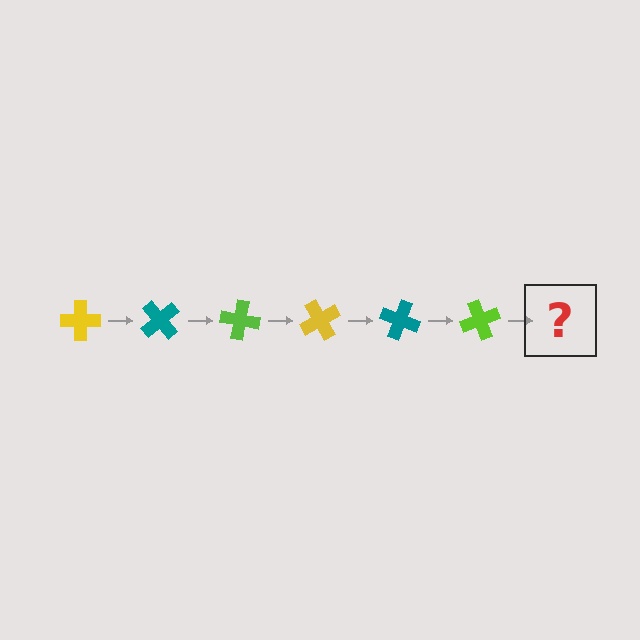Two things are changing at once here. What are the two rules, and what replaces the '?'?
The two rules are that it rotates 50 degrees each step and the color cycles through yellow, teal, and lime. The '?' should be a yellow cross, rotated 300 degrees from the start.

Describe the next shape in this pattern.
It should be a yellow cross, rotated 300 degrees from the start.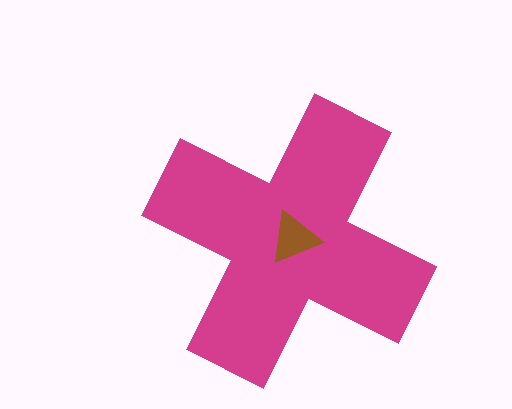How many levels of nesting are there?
2.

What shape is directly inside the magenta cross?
The brown triangle.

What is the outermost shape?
The magenta cross.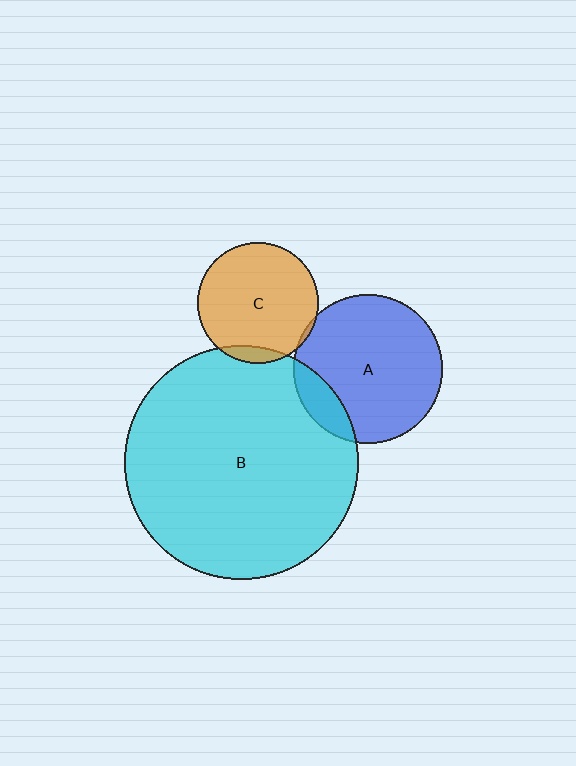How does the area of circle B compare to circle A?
Approximately 2.5 times.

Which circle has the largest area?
Circle B (cyan).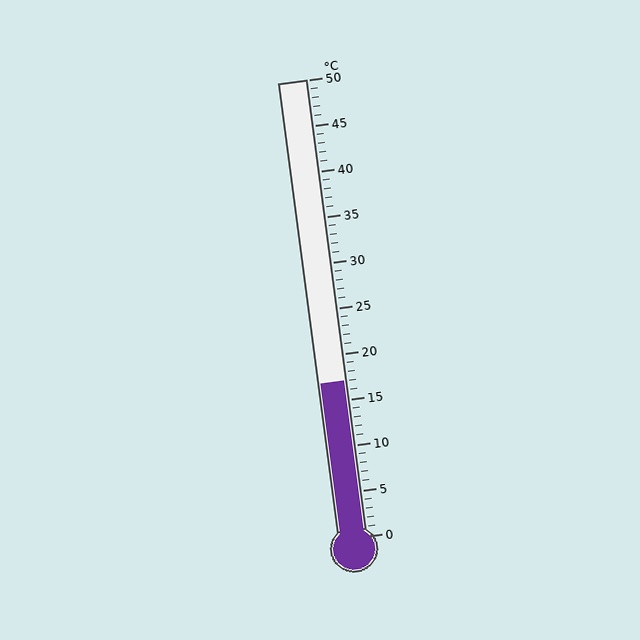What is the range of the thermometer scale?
The thermometer scale ranges from 0°C to 50°C.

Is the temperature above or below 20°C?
The temperature is below 20°C.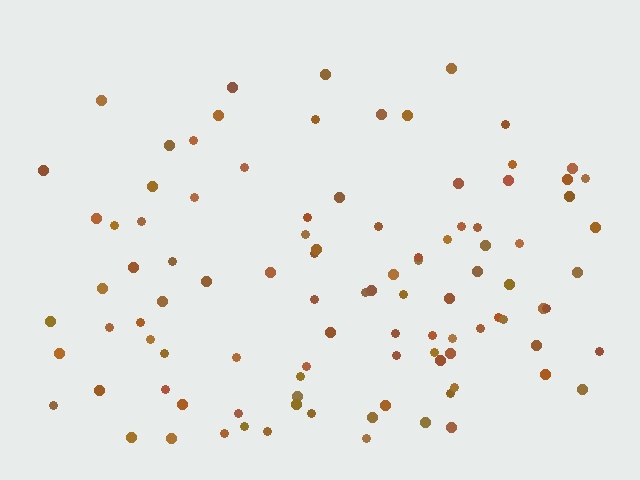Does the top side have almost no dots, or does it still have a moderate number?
Still a moderate number, just noticeably fewer than the bottom.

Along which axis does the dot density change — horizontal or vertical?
Vertical.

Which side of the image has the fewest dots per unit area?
The top.